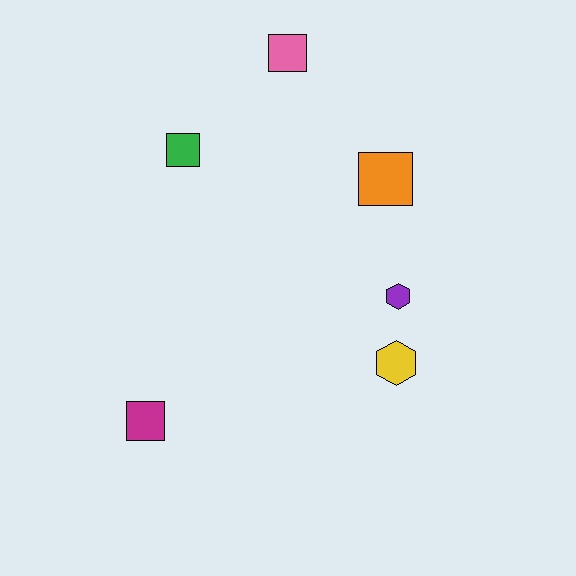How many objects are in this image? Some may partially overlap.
There are 6 objects.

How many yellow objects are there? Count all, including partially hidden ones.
There is 1 yellow object.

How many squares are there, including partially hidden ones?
There are 4 squares.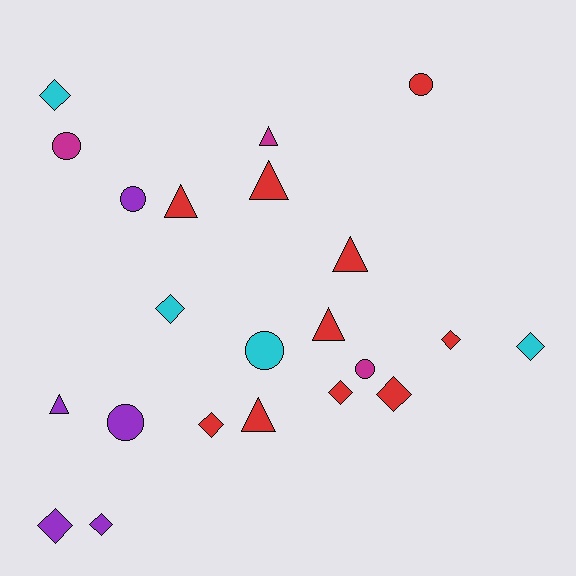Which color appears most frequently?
Red, with 10 objects.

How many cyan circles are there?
There is 1 cyan circle.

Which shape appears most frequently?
Diamond, with 9 objects.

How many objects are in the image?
There are 22 objects.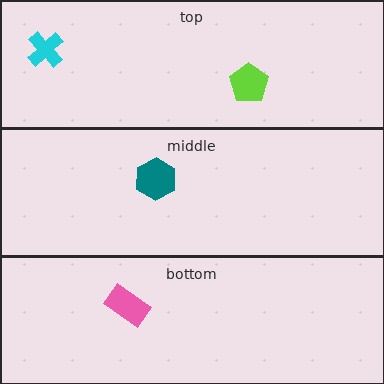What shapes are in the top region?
The lime pentagon, the cyan cross.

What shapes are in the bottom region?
The pink rectangle.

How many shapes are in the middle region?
1.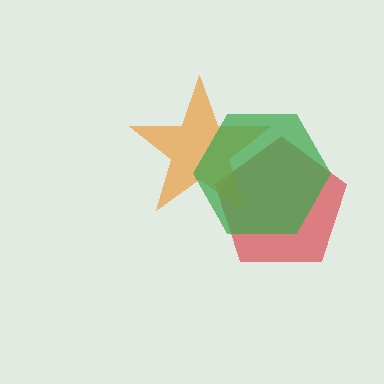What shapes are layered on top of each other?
The layered shapes are: a red pentagon, an orange star, a green hexagon.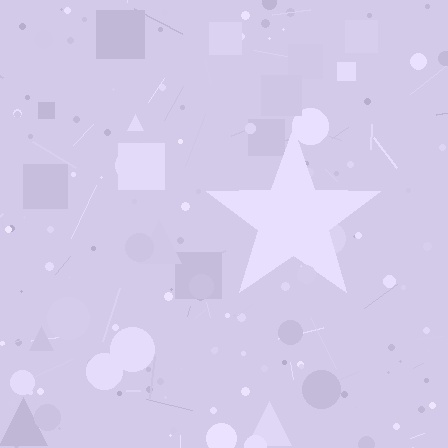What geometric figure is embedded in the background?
A star is embedded in the background.